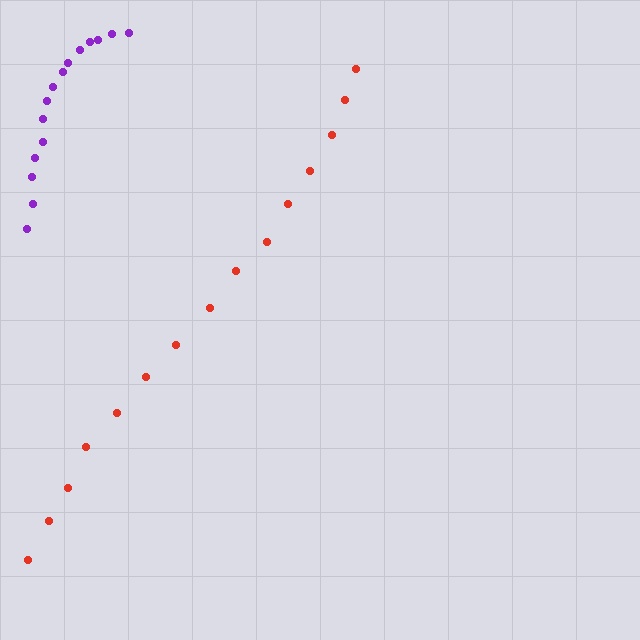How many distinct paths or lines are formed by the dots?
There are 2 distinct paths.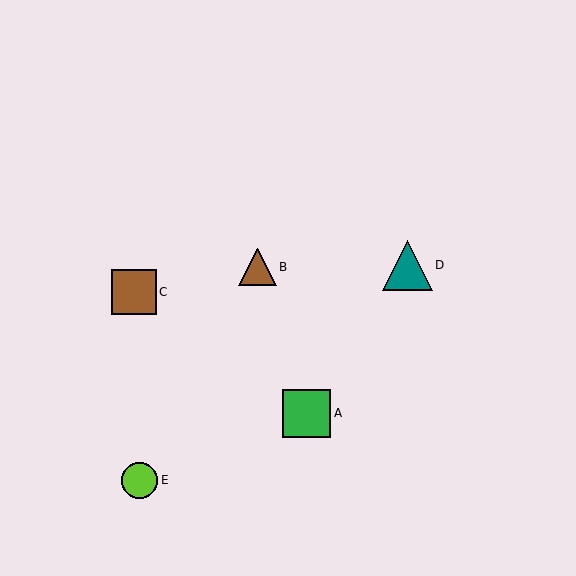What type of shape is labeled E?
Shape E is a lime circle.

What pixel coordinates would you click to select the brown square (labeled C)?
Click at (134, 292) to select the brown square C.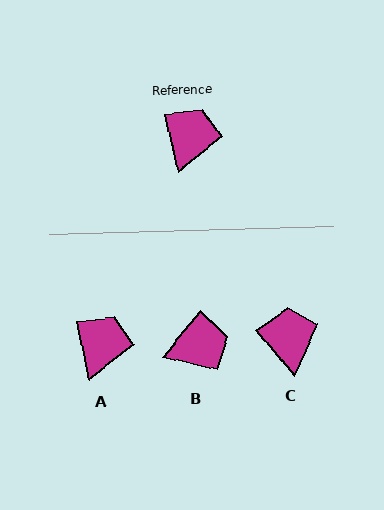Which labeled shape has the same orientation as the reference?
A.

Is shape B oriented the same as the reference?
No, it is off by about 51 degrees.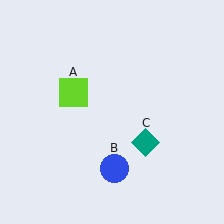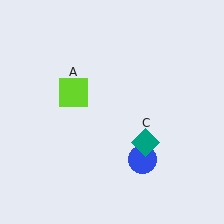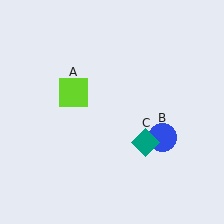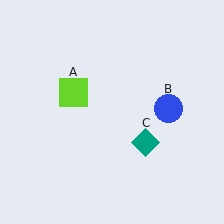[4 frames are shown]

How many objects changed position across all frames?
1 object changed position: blue circle (object B).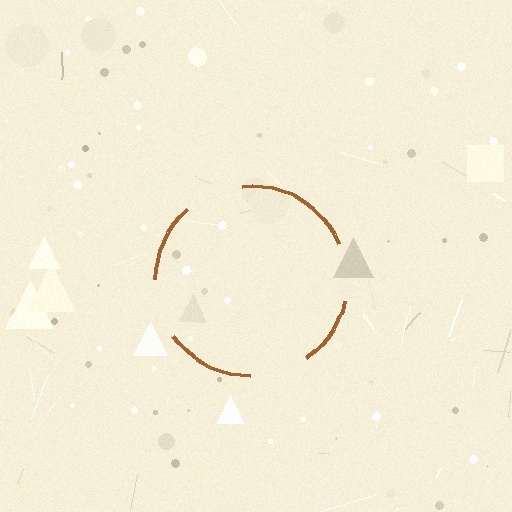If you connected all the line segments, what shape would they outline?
They would outline a circle.